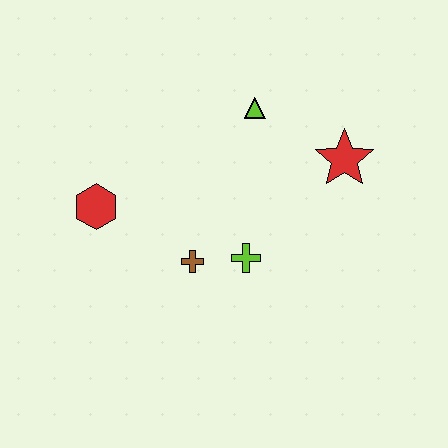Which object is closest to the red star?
The lime triangle is closest to the red star.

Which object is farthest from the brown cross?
The red star is farthest from the brown cross.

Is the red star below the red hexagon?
No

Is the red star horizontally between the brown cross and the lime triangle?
No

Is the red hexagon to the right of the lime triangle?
No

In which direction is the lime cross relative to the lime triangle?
The lime cross is below the lime triangle.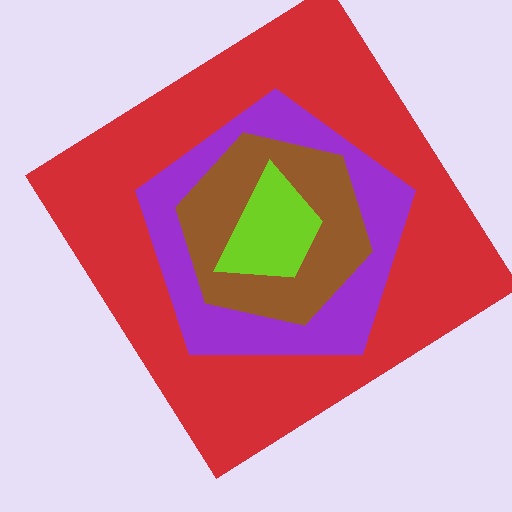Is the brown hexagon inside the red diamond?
Yes.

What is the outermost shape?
The red diamond.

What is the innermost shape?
The lime trapezoid.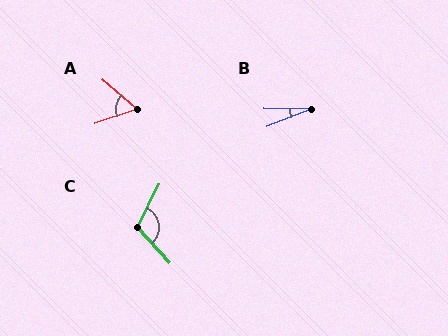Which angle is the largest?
C, at approximately 112 degrees.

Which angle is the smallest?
B, at approximately 22 degrees.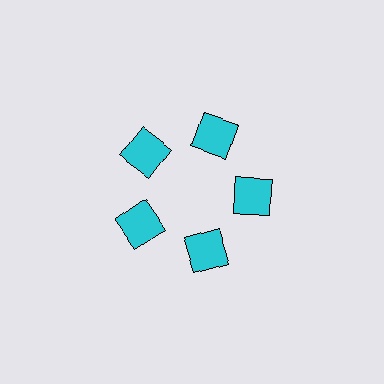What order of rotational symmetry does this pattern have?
This pattern has 5-fold rotational symmetry.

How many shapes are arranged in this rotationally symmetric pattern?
There are 5 shapes, arranged in 5 groups of 1.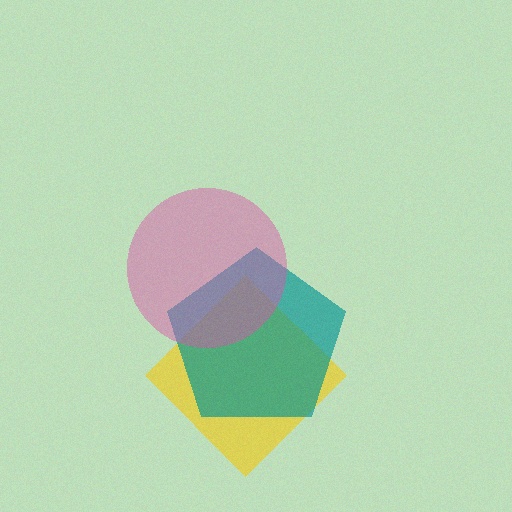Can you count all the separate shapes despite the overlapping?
Yes, there are 3 separate shapes.